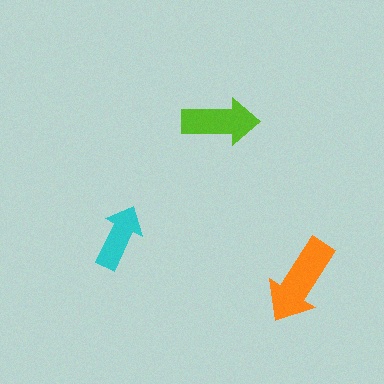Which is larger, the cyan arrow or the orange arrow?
The orange one.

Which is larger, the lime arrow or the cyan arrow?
The lime one.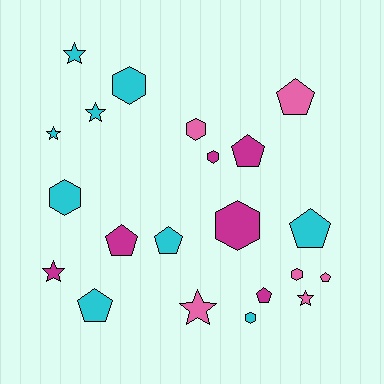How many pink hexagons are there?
There are 2 pink hexagons.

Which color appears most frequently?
Cyan, with 9 objects.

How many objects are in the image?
There are 21 objects.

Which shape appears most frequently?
Pentagon, with 8 objects.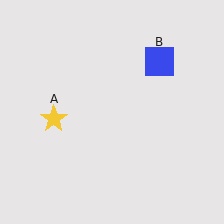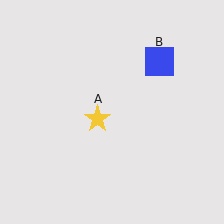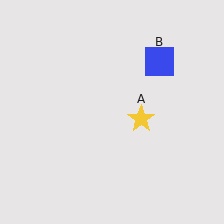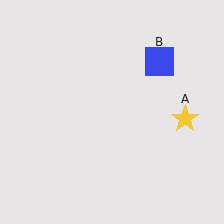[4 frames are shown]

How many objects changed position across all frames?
1 object changed position: yellow star (object A).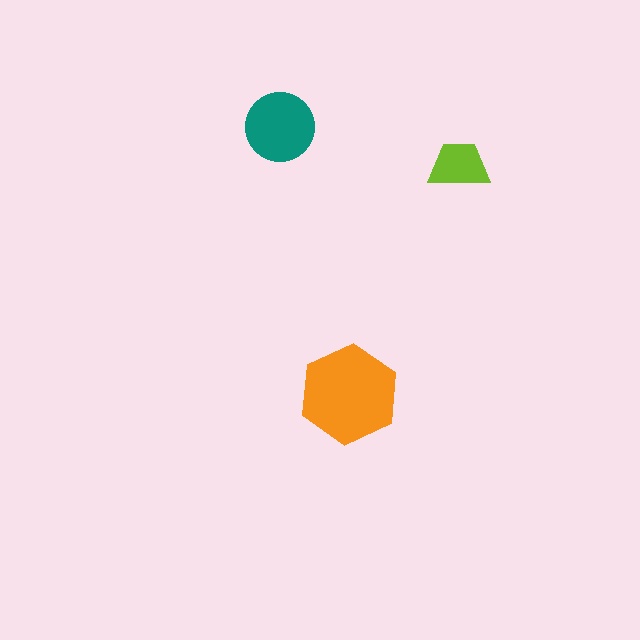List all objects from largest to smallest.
The orange hexagon, the teal circle, the lime trapezoid.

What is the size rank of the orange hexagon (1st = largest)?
1st.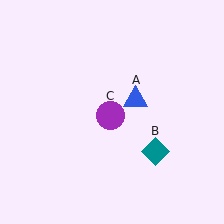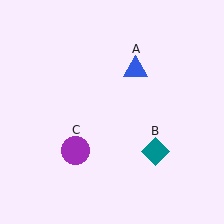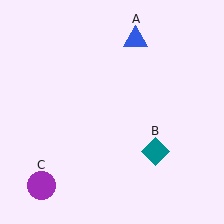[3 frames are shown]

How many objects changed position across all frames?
2 objects changed position: blue triangle (object A), purple circle (object C).